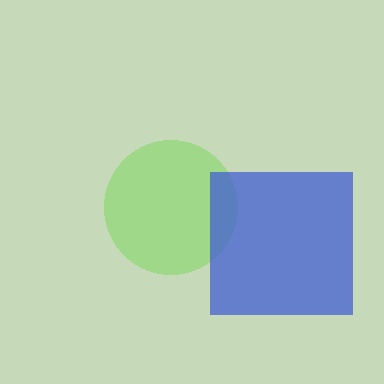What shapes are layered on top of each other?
The layered shapes are: a lime circle, a blue square.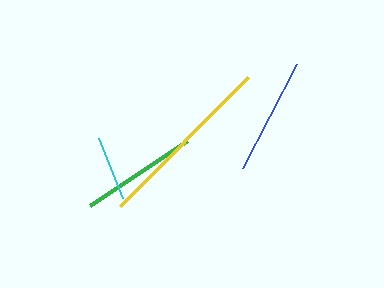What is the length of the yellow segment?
The yellow segment is approximately 182 pixels long.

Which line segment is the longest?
The yellow line is the longest at approximately 182 pixels.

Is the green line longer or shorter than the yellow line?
The yellow line is longer than the green line.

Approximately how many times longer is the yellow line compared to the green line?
The yellow line is approximately 1.5 times the length of the green line.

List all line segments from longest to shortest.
From longest to shortest: yellow, green, blue, cyan.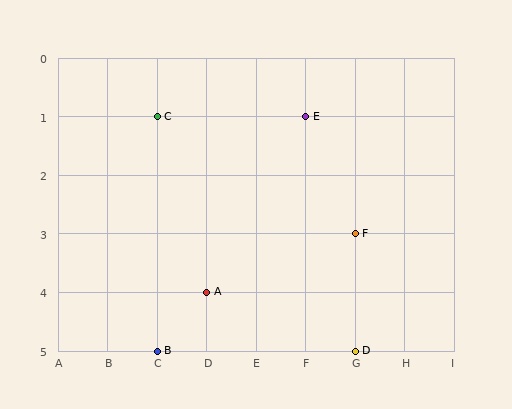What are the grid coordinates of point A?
Point A is at grid coordinates (D, 4).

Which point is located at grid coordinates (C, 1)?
Point C is at (C, 1).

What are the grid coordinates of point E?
Point E is at grid coordinates (F, 1).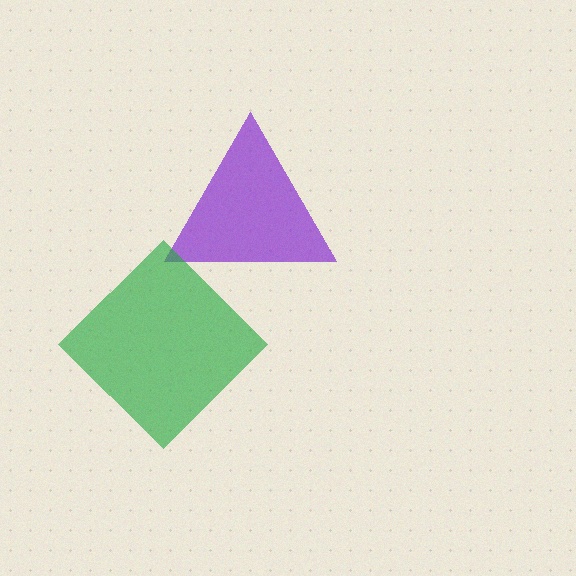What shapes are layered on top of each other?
The layered shapes are: a purple triangle, a green diamond.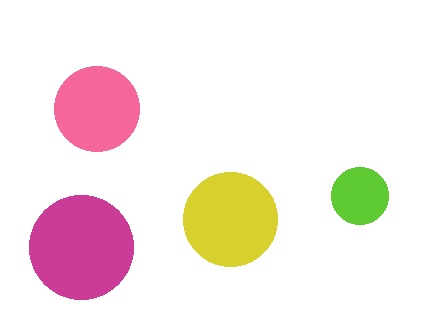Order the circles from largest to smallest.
the magenta one, the yellow one, the pink one, the lime one.